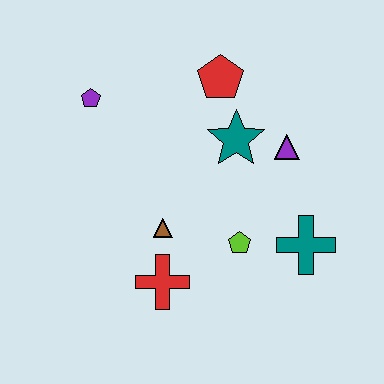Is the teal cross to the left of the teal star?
No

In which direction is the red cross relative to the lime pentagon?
The red cross is to the left of the lime pentagon.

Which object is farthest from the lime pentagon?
The purple pentagon is farthest from the lime pentagon.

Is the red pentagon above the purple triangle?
Yes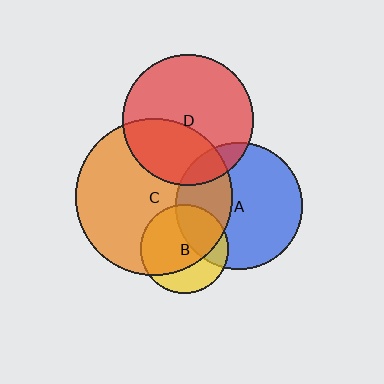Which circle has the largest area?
Circle C (orange).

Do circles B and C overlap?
Yes.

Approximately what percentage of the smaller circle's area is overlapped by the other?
Approximately 70%.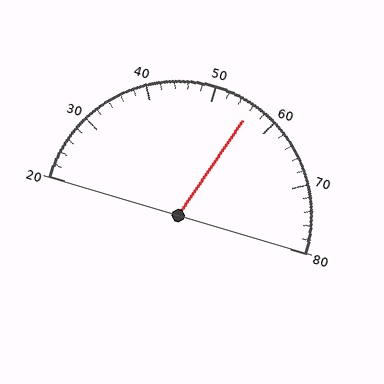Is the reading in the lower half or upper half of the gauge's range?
The reading is in the upper half of the range (20 to 80).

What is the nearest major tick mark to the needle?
The nearest major tick mark is 60.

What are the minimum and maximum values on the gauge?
The gauge ranges from 20 to 80.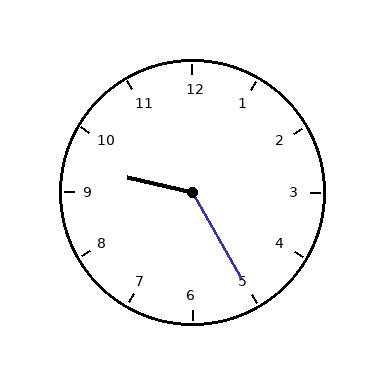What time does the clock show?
9:25.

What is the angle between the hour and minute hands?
Approximately 132 degrees.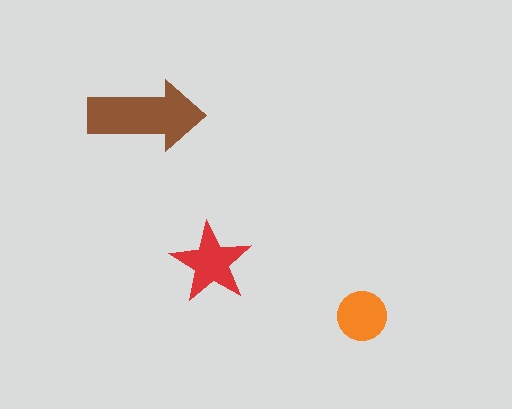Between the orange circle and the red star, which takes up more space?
The red star.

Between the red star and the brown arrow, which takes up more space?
The brown arrow.